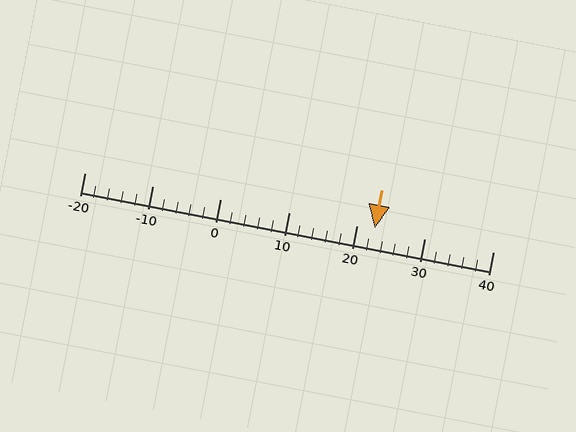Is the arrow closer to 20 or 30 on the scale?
The arrow is closer to 20.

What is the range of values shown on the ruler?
The ruler shows values from -20 to 40.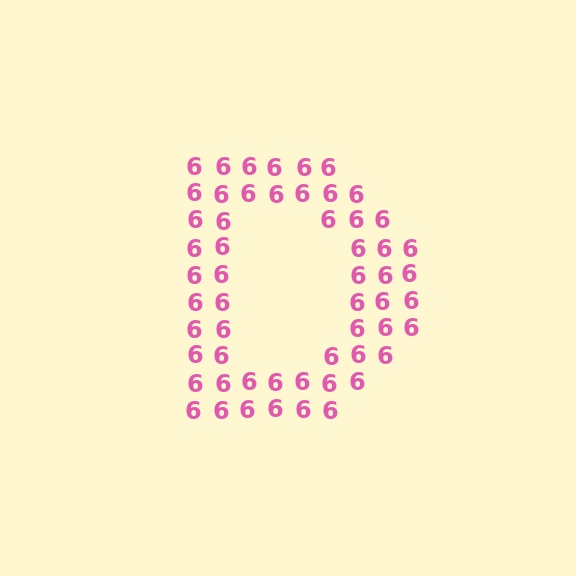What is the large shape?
The large shape is the letter D.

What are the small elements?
The small elements are digit 6's.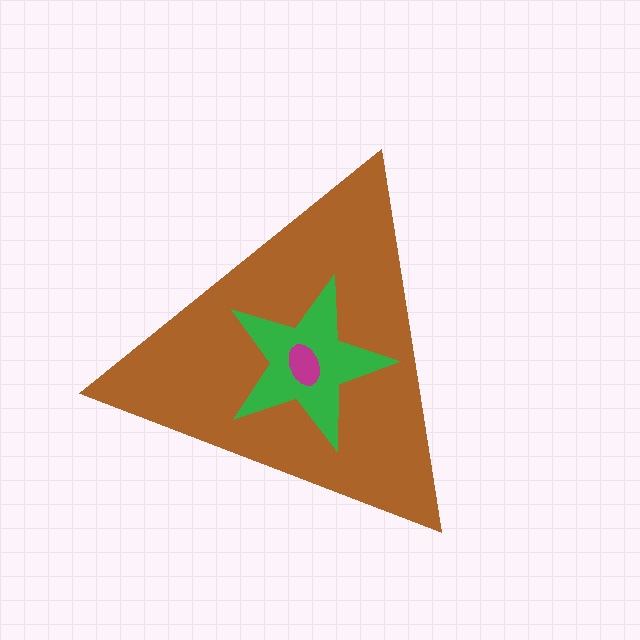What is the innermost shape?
The magenta ellipse.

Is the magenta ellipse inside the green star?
Yes.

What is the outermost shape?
The brown triangle.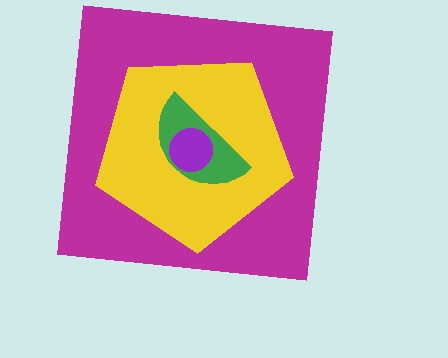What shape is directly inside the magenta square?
The yellow pentagon.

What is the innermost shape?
The purple circle.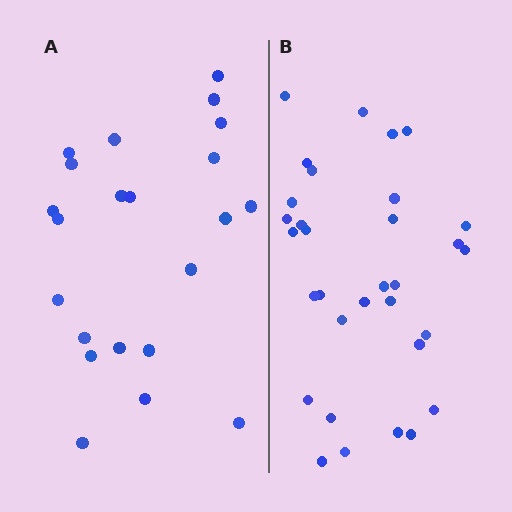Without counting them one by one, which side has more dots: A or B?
Region B (the right region) has more dots.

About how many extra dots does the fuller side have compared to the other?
Region B has roughly 10 or so more dots than region A.